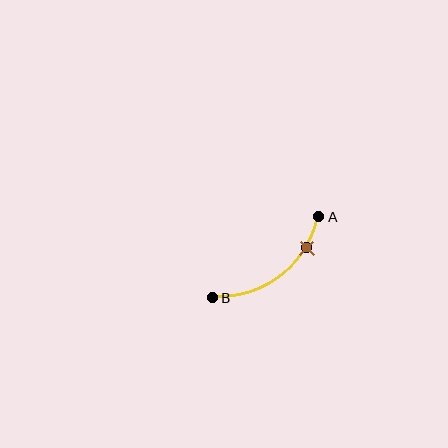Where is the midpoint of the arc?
The arc midpoint is the point on the curve farthest from the straight line joining A and B. It sits below and to the right of that line.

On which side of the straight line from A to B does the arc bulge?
The arc bulges below and to the right of the straight line connecting A and B.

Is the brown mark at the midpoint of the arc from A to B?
No. The brown mark lies on the arc but is closer to endpoint A. The arc midpoint would be at the point on the curve equidistant along the arc from both A and B.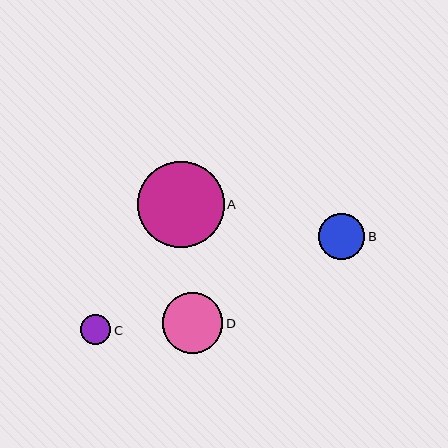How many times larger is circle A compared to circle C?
Circle A is approximately 2.9 times the size of circle C.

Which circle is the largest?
Circle A is the largest with a size of approximately 87 pixels.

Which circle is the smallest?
Circle C is the smallest with a size of approximately 30 pixels.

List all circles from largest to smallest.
From largest to smallest: A, D, B, C.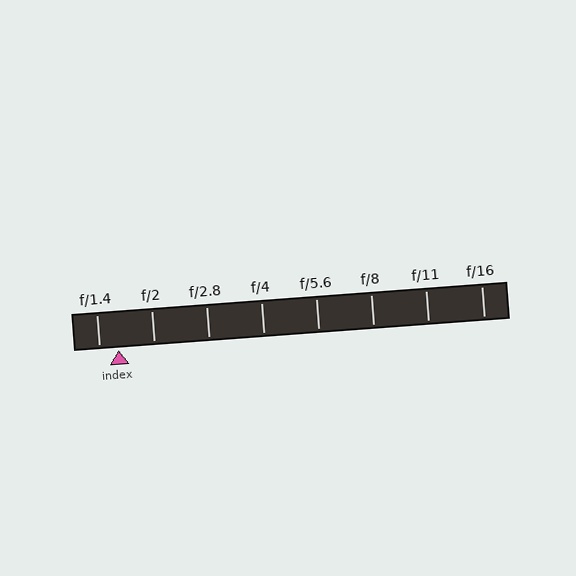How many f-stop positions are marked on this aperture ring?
There are 8 f-stop positions marked.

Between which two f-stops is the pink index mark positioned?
The index mark is between f/1.4 and f/2.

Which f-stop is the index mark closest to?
The index mark is closest to f/1.4.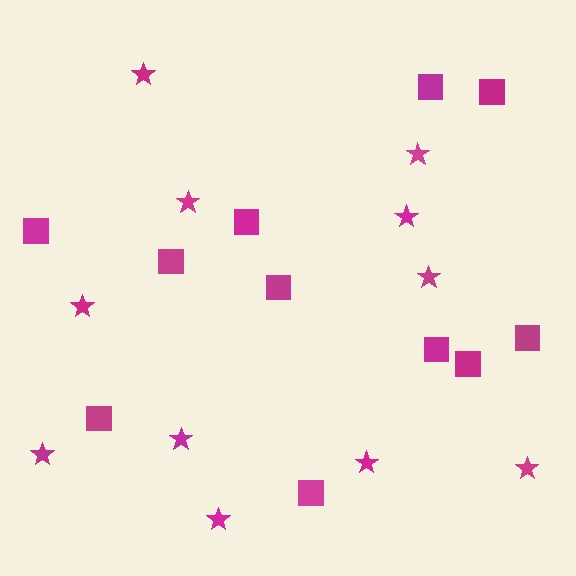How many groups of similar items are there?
There are 2 groups: one group of stars (11) and one group of squares (11).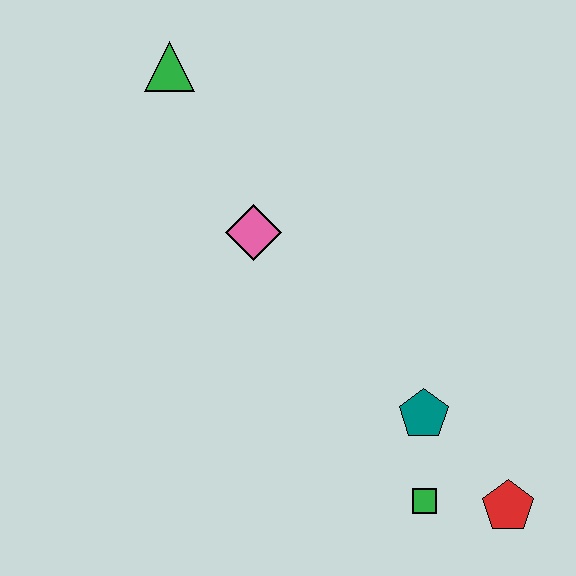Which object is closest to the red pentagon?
The green square is closest to the red pentagon.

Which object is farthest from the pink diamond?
The red pentagon is farthest from the pink diamond.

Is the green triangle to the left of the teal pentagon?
Yes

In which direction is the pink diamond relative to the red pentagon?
The pink diamond is above the red pentagon.